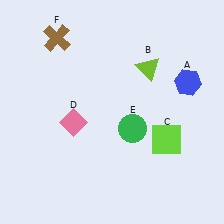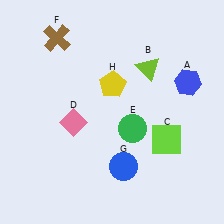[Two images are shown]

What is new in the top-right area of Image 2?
A yellow pentagon (H) was added in the top-right area of Image 2.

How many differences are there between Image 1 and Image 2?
There are 2 differences between the two images.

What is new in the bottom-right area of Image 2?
A blue circle (G) was added in the bottom-right area of Image 2.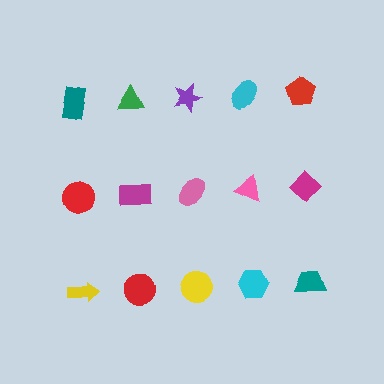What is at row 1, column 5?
A red pentagon.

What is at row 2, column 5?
A magenta diamond.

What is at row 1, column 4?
A cyan ellipse.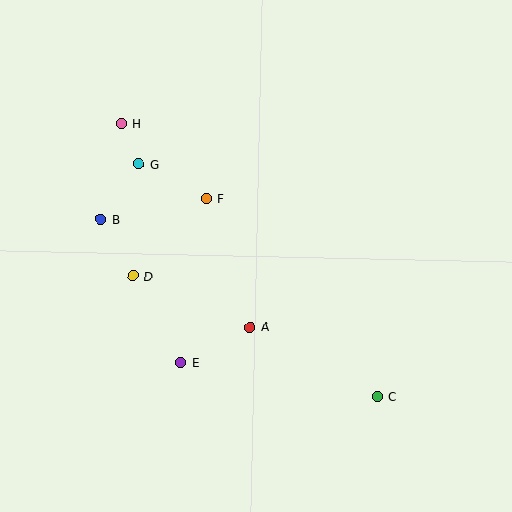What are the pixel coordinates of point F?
Point F is at (206, 199).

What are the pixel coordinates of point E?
Point E is at (181, 363).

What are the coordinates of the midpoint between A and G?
The midpoint between A and G is at (194, 246).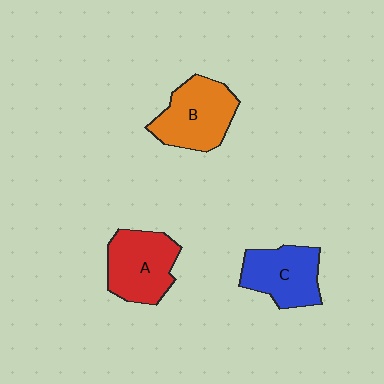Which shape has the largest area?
Shape B (orange).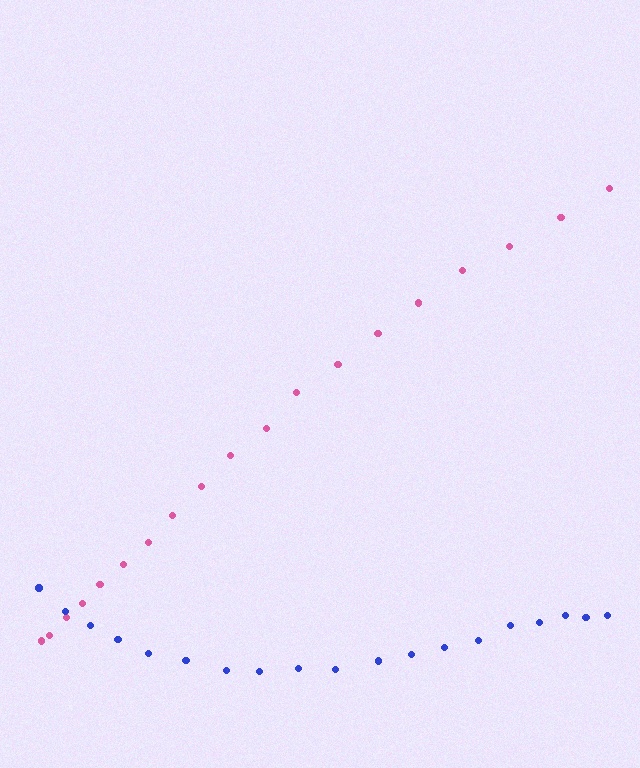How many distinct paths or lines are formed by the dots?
There are 2 distinct paths.